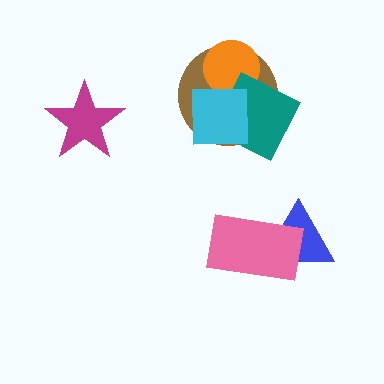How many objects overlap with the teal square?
3 objects overlap with the teal square.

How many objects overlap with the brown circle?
3 objects overlap with the brown circle.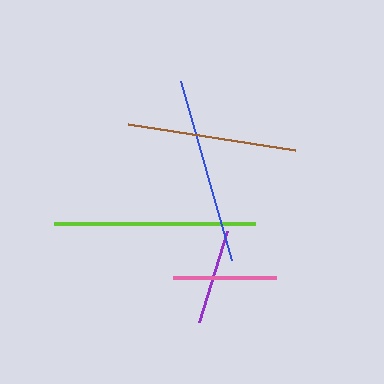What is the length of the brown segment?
The brown segment is approximately 169 pixels long.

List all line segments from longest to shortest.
From longest to shortest: lime, blue, brown, pink, purple.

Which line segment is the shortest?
The purple line is the shortest at approximately 96 pixels.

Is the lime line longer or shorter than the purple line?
The lime line is longer than the purple line.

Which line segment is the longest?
The lime line is the longest at approximately 201 pixels.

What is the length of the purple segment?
The purple segment is approximately 96 pixels long.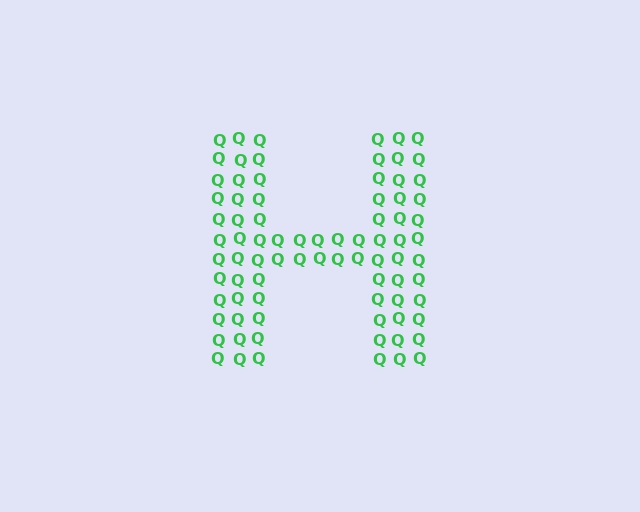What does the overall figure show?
The overall figure shows the letter H.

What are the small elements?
The small elements are letter Q's.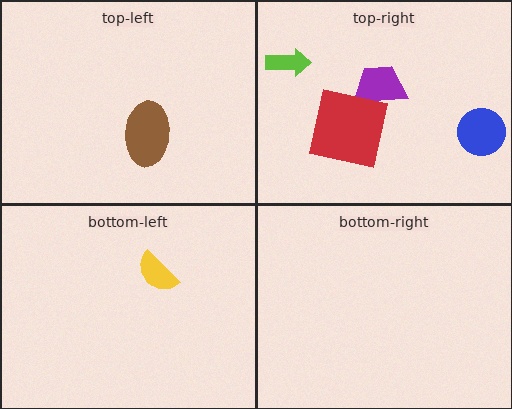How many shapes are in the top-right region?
4.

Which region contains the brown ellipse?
The top-left region.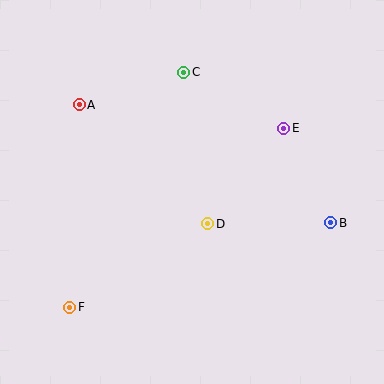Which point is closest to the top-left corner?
Point A is closest to the top-left corner.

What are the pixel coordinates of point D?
Point D is at (208, 224).